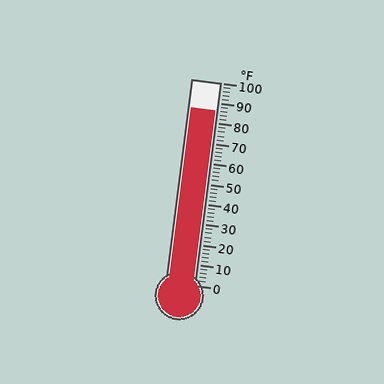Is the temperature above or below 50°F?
The temperature is above 50°F.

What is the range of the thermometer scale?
The thermometer scale ranges from 0°F to 100°F.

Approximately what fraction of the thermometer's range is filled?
The thermometer is filled to approximately 85% of its range.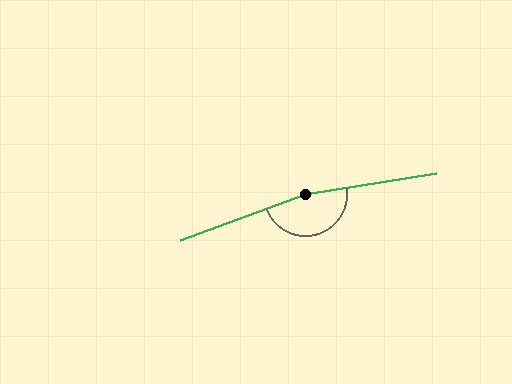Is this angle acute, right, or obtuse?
It is obtuse.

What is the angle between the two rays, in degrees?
Approximately 169 degrees.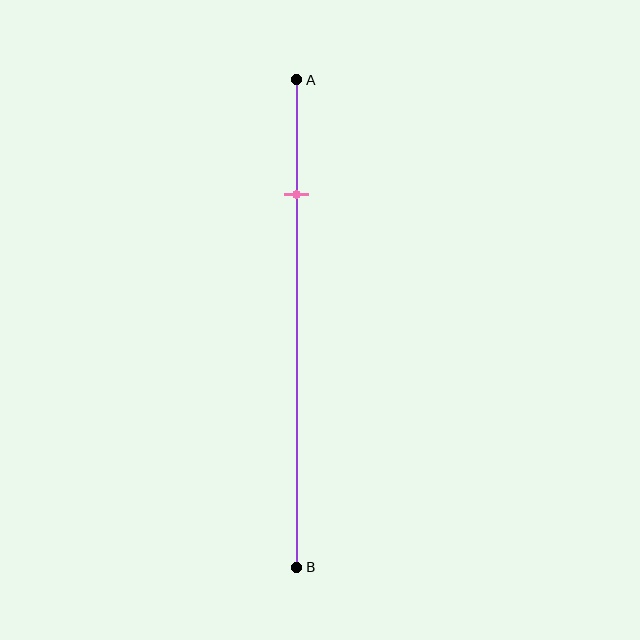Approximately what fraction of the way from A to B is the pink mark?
The pink mark is approximately 25% of the way from A to B.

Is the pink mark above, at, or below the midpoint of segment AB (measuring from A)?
The pink mark is above the midpoint of segment AB.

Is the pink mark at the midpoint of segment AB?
No, the mark is at about 25% from A, not at the 50% midpoint.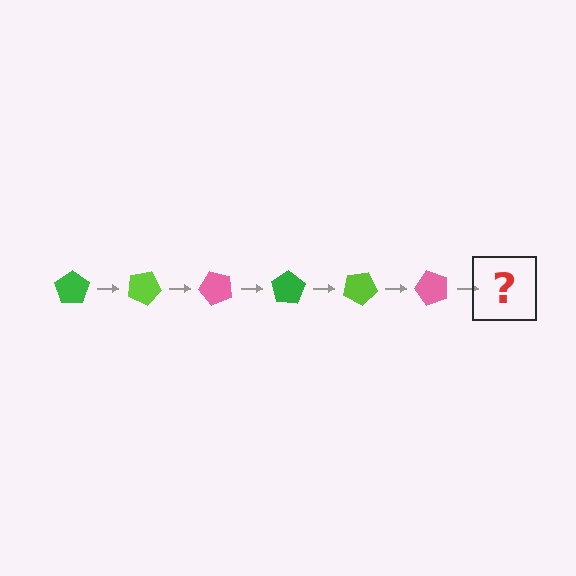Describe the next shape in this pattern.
It should be a green pentagon, rotated 150 degrees from the start.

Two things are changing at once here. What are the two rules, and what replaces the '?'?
The two rules are that it rotates 25 degrees each step and the color cycles through green, lime, and pink. The '?' should be a green pentagon, rotated 150 degrees from the start.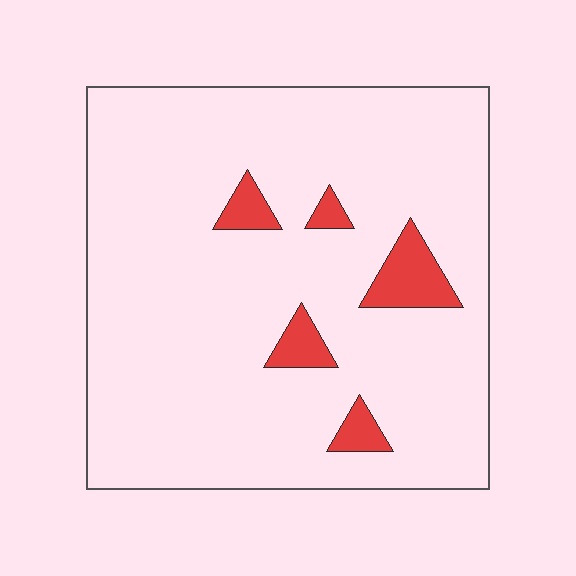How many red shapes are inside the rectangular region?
5.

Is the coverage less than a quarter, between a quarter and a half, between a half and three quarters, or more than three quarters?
Less than a quarter.